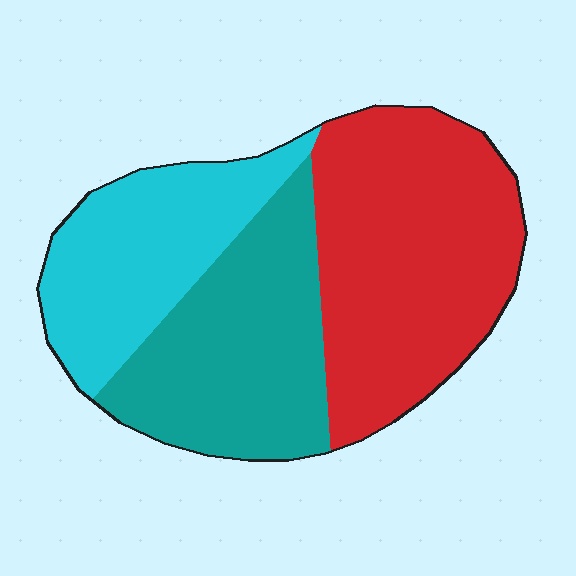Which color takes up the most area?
Red, at roughly 45%.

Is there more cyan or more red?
Red.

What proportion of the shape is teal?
Teal takes up about one third (1/3) of the shape.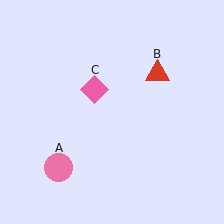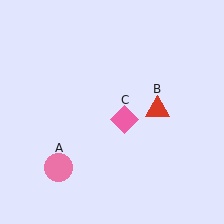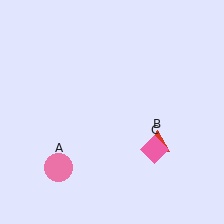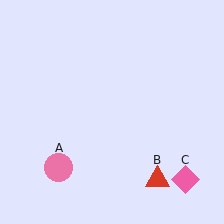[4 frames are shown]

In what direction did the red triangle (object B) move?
The red triangle (object B) moved down.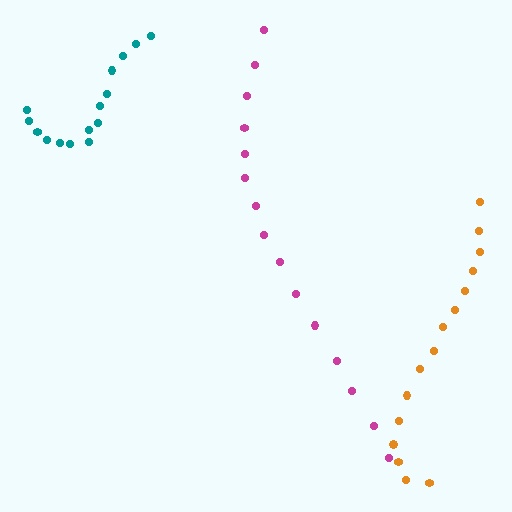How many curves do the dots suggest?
There are 3 distinct paths.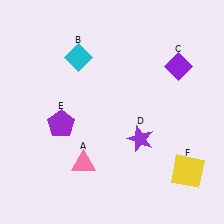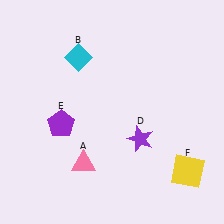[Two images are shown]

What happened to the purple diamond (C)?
The purple diamond (C) was removed in Image 2. It was in the top-right area of Image 1.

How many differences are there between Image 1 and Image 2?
There is 1 difference between the two images.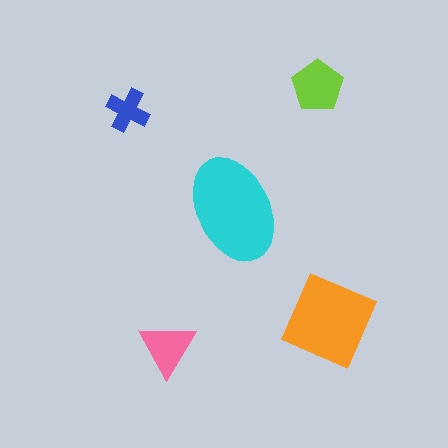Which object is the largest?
The cyan ellipse.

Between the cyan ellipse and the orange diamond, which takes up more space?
The cyan ellipse.